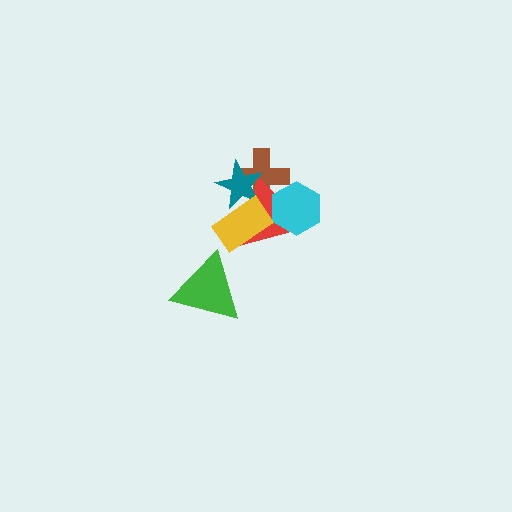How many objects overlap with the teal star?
3 objects overlap with the teal star.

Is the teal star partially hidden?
Yes, it is partially covered by another shape.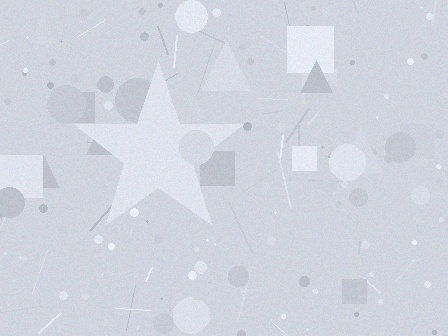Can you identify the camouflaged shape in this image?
The camouflaged shape is a star.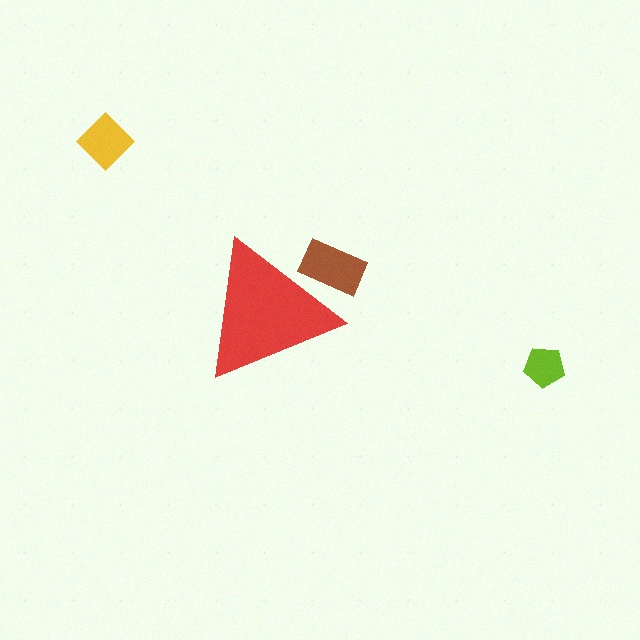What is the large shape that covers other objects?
A red triangle.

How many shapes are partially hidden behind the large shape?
1 shape is partially hidden.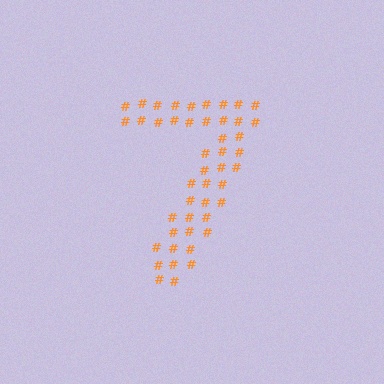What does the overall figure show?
The overall figure shows the digit 7.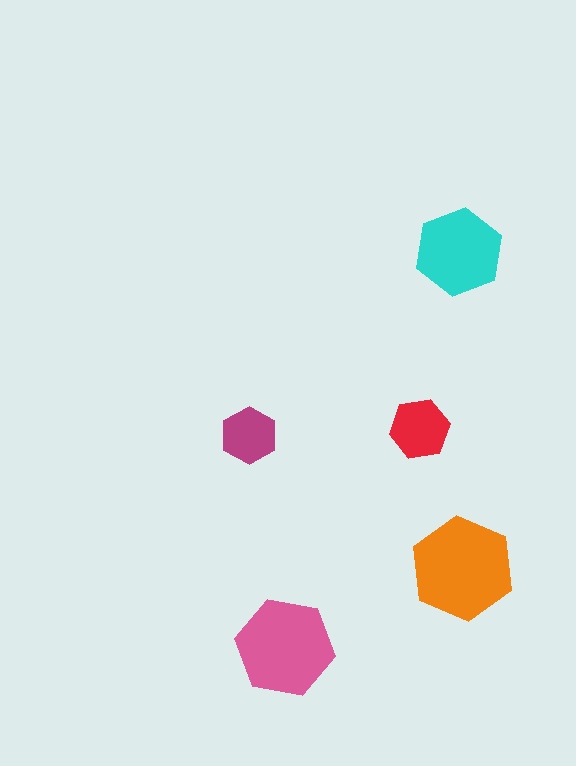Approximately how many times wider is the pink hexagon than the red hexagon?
About 1.5 times wider.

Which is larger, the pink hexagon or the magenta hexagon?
The pink one.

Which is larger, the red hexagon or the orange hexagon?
The orange one.